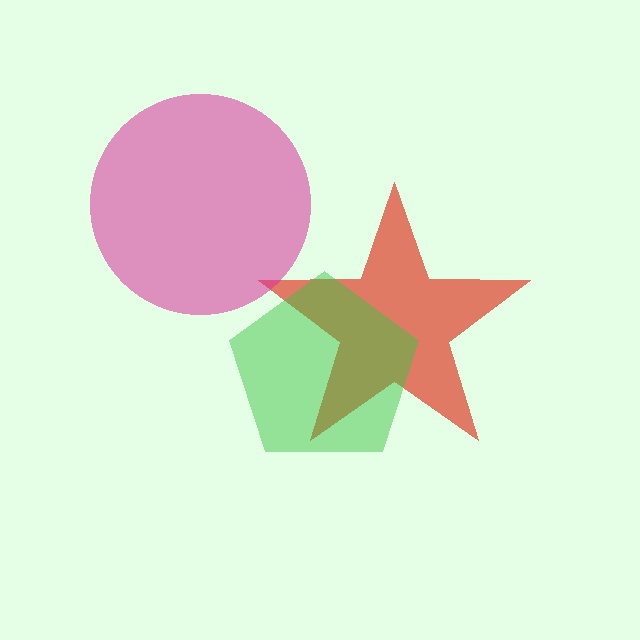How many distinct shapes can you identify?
There are 3 distinct shapes: a red star, a green pentagon, a magenta circle.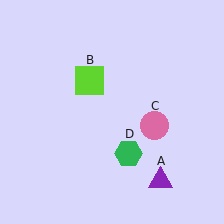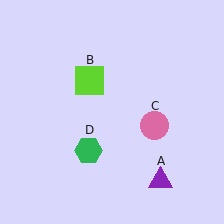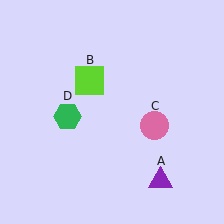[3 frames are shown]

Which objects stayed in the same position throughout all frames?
Purple triangle (object A) and lime square (object B) and pink circle (object C) remained stationary.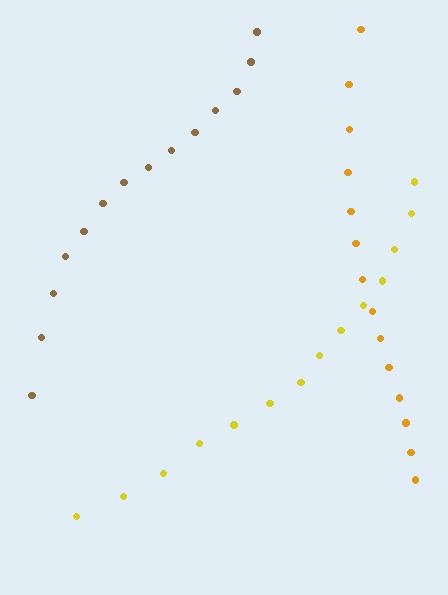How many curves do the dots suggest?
There are 3 distinct paths.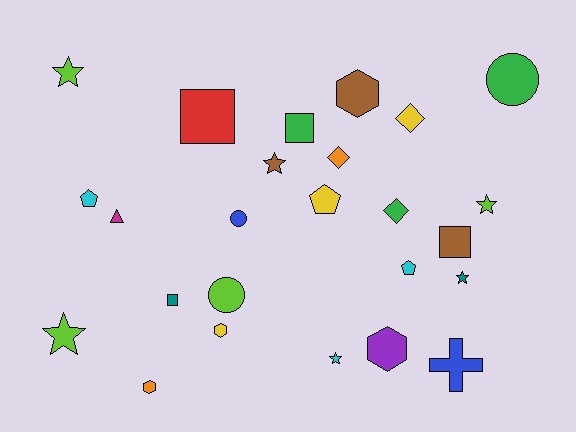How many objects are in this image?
There are 25 objects.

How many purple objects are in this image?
There is 1 purple object.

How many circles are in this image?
There are 3 circles.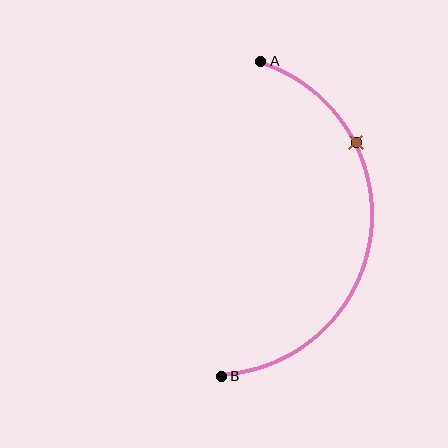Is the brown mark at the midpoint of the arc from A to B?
No. The brown mark lies on the arc but is closer to endpoint A. The arc midpoint would be at the point on the curve equidistant along the arc from both A and B.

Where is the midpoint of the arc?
The arc midpoint is the point on the curve farthest from the straight line joining A and B. It sits to the right of that line.